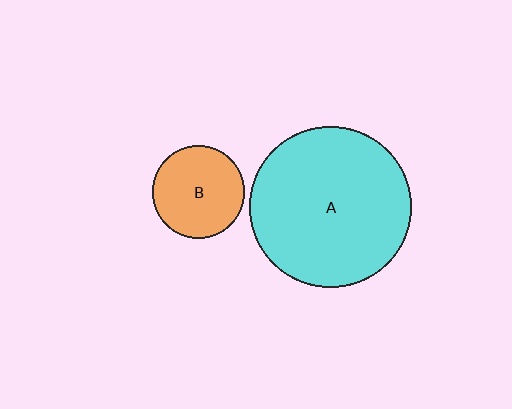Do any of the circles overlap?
No, none of the circles overlap.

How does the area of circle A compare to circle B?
Approximately 3.0 times.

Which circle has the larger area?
Circle A (cyan).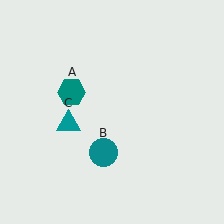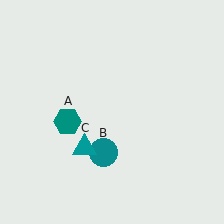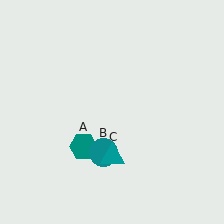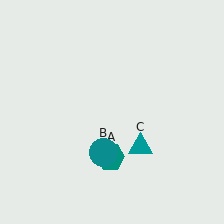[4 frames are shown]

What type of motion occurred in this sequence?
The teal hexagon (object A), teal triangle (object C) rotated counterclockwise around the center of the scene.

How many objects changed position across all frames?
2 objects changed position: teal hexagon (object A), teal triangle (object C).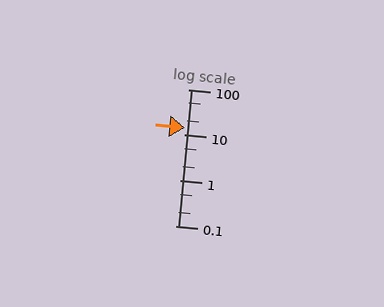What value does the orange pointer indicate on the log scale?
The pointer indicates approximately 14.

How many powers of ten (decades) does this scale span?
The scale spans 3 decades, from 0.1 to 100.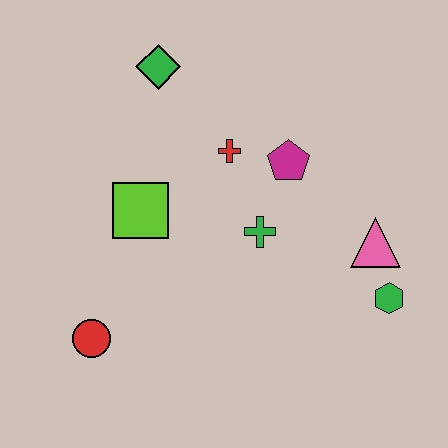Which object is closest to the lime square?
The red cross is closest to the lime square.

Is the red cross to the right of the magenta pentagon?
No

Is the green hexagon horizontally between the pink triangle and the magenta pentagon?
No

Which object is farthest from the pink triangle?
The red circle is farthest from the pink triangle.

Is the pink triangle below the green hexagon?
No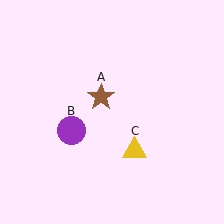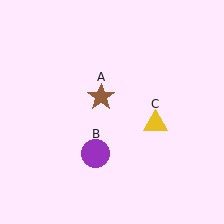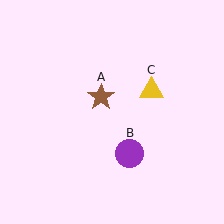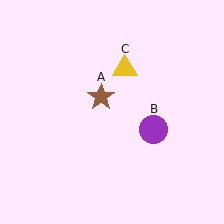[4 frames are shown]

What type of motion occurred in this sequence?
The purple circle (object B), yellow triangle (object C) rotated counterclockwise around the center of the scene.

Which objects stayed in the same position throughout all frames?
Brown star (object A) remained stationary.